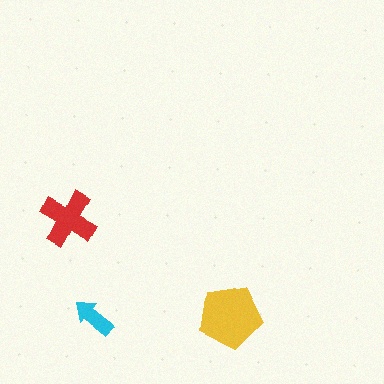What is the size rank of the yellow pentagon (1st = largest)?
1st.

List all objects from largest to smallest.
The yellow pentagon, the red cross, the cyan arrow.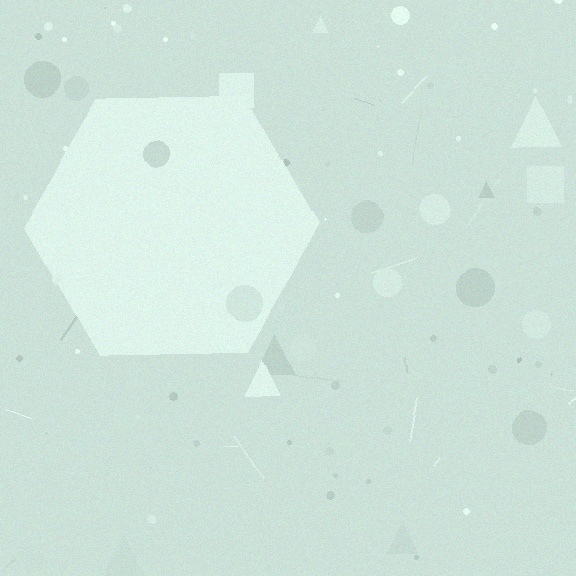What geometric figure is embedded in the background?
A hexagon is embedded in the background.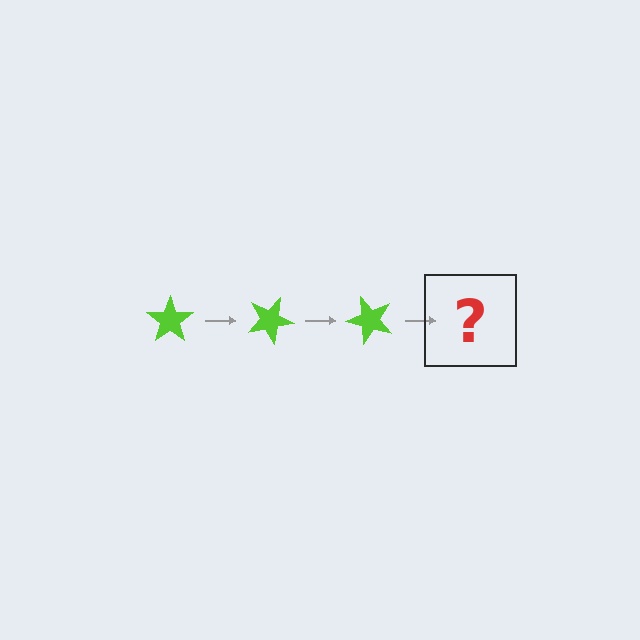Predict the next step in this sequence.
The next step is a lime star rotated 75 degrees.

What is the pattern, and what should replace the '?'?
The pattern is that the star rotates 25 degrees each step. The '?' should be a lime star rotated 75 degrees.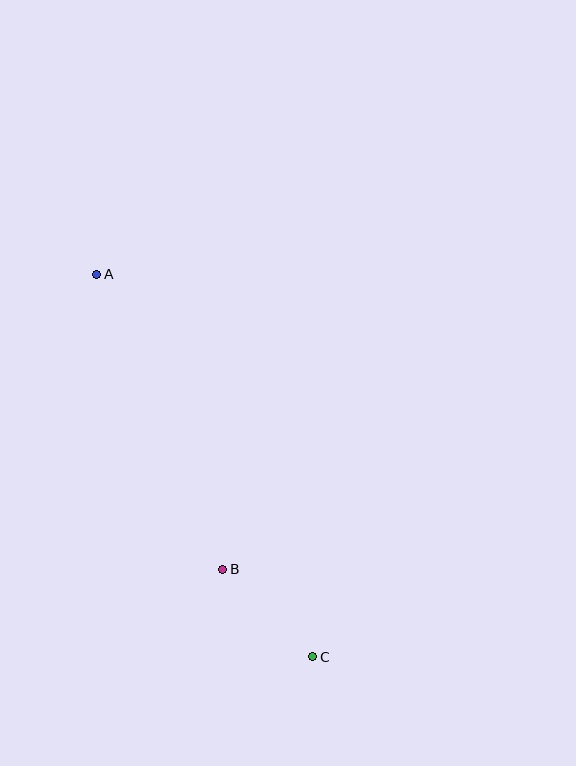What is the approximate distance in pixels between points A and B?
The distance between A and B is approximately 321 pixels.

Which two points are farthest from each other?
Points A and C are farthest from each other.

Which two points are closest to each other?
Points B and C are closest to each other.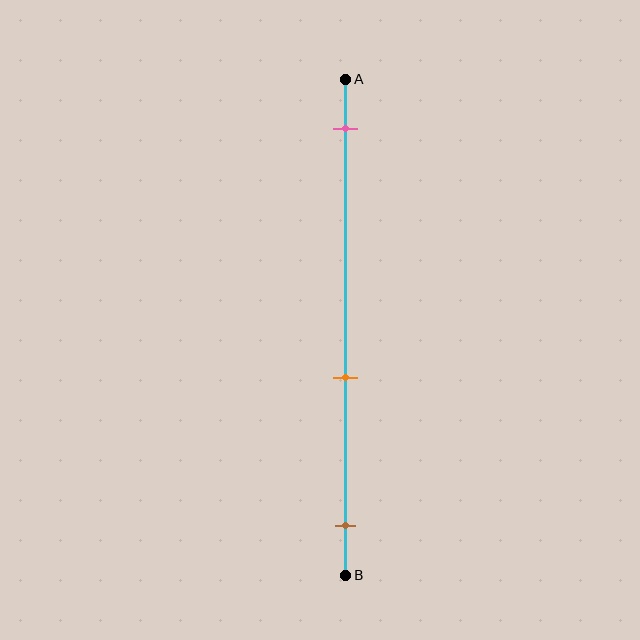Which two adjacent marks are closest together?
The orange and brown marks are the closest adjacent pair.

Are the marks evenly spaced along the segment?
No, the marks are not evenly spaced.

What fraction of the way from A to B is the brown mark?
The brown mark is approximately 90% (0.9) of the way from A to B.